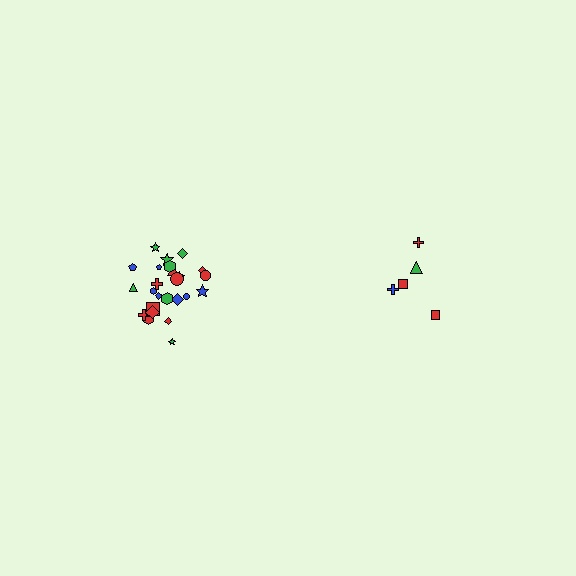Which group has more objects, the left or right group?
The left group.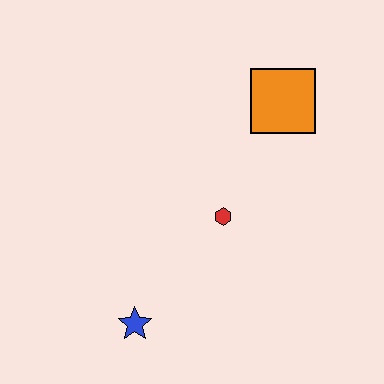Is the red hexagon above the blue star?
Yes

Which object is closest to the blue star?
The red hexagon is closest to the blue star.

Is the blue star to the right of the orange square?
No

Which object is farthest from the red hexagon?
The blue star is farthest from the red hexagon.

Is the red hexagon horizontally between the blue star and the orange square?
Yes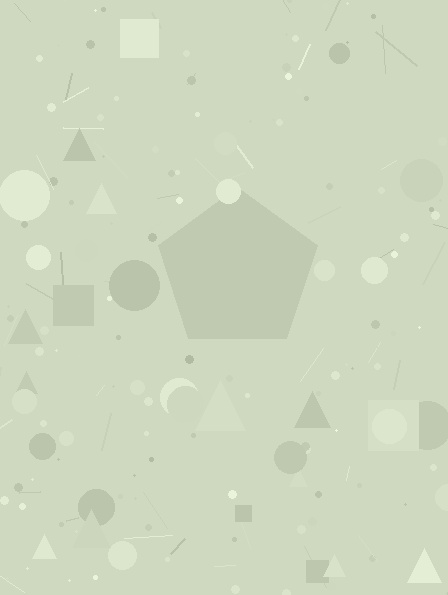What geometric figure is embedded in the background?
A pentagon is embedded in the background.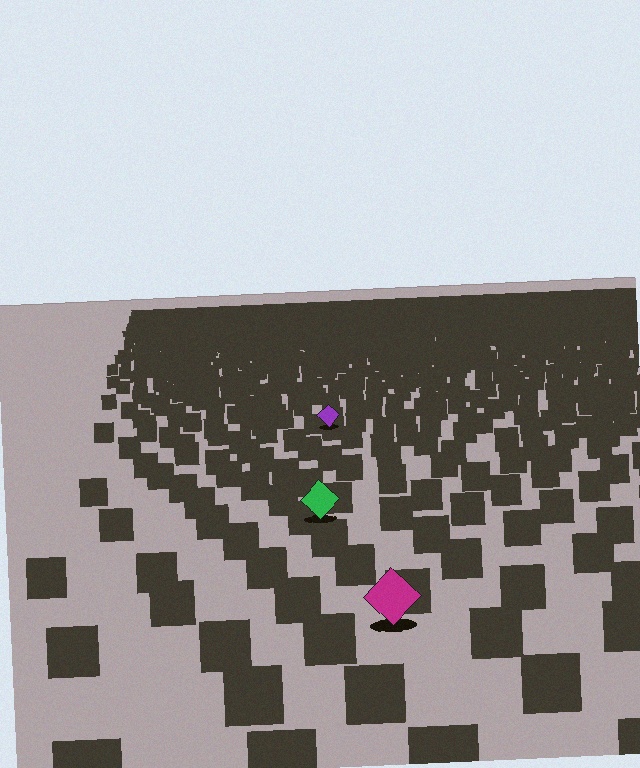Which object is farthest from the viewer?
The purple diamond is farthest from the viewer. It appears smaller and the ground texture around it is denser.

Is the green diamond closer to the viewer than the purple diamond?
Yes. The green diamond is closer — you can tell from the texture gradient: the ground texture is coarser near it.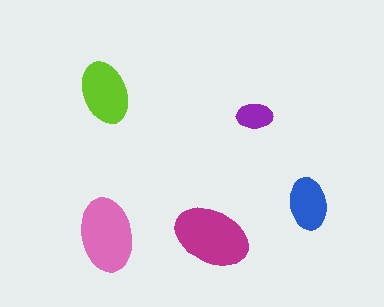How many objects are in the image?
There are 5 objects in the image.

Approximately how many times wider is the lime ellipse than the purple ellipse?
About 1.5 times wider.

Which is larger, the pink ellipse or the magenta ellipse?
The magenta one.